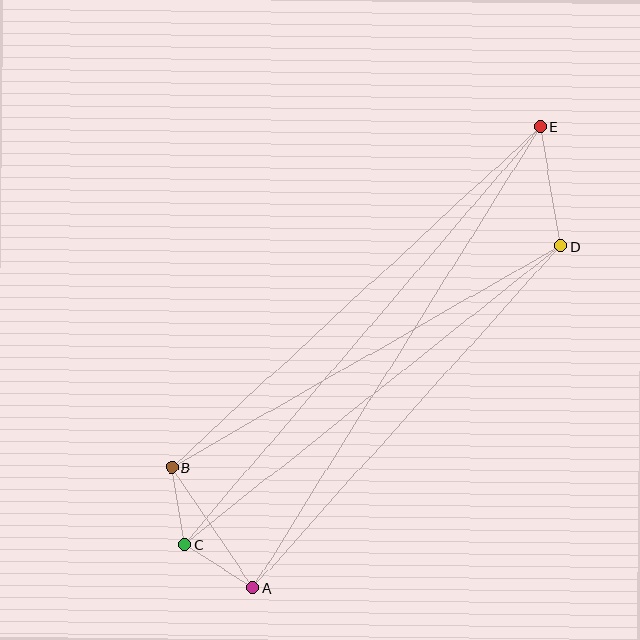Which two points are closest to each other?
Points B and C are closest to each other.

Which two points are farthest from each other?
Points C and E are farthest from each other.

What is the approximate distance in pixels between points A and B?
The distance between A and B is approximately 146 pixels.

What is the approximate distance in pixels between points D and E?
The distance between D and E is approximately 121 pixels.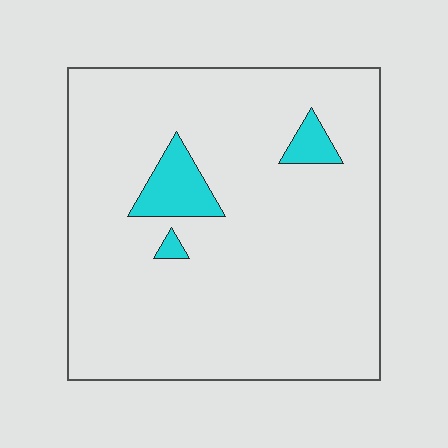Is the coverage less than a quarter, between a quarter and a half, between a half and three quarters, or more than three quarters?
Less than a quarter.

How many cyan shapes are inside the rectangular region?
3.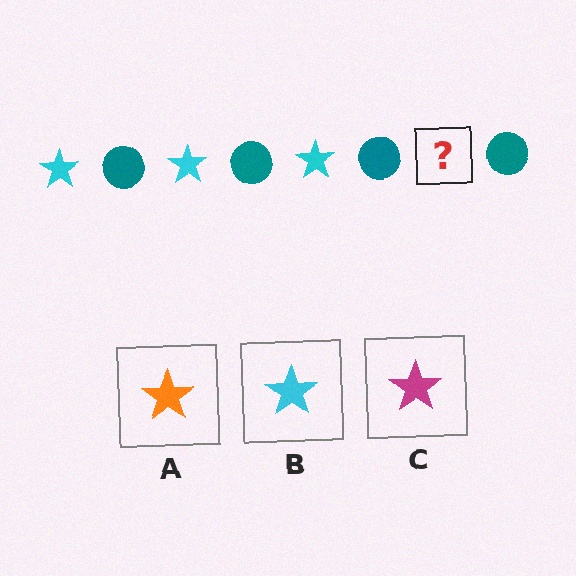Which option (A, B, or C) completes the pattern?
B.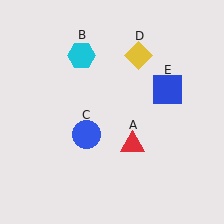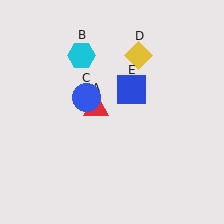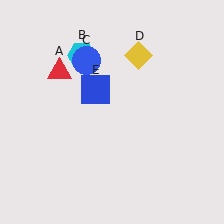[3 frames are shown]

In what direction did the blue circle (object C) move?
The blue circle (object C) moved up.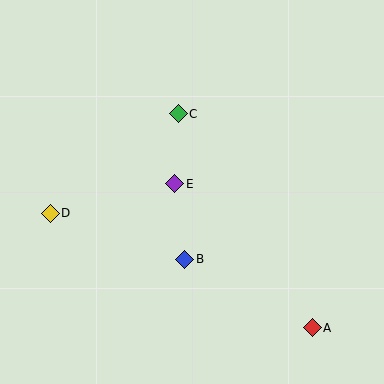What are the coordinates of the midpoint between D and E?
The midpoint between D and E is at (112, 198).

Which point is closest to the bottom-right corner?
Point A is closest to the bottom-right corner.